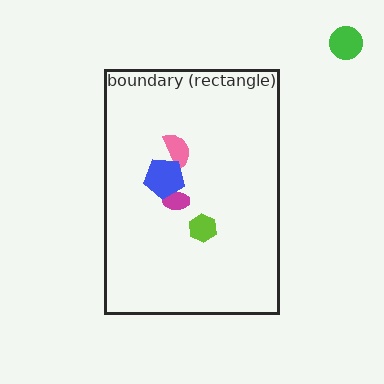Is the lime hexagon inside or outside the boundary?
Inside.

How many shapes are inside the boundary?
4 inside, 1 outside.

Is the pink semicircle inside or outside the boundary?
Inside.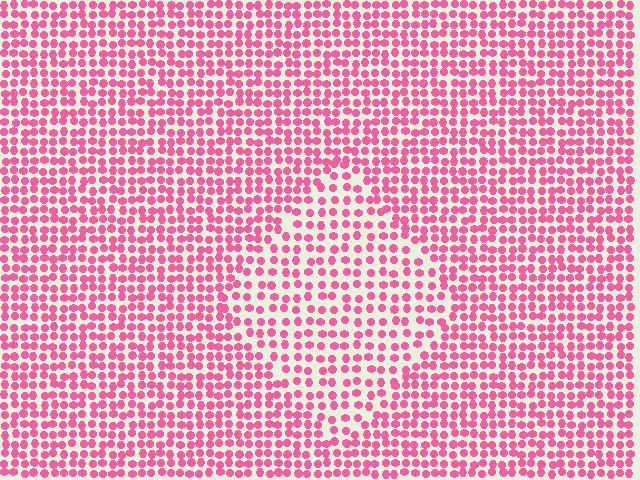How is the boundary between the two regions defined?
The boundary is defined by a change in element density (approximately 1.5x ratio). All elements are the same color, size, and shape.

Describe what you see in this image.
The image contains small pink elements arranged at two different densities. A diamond-shaped region is visible where the elements are less densely packed than the surrounding area.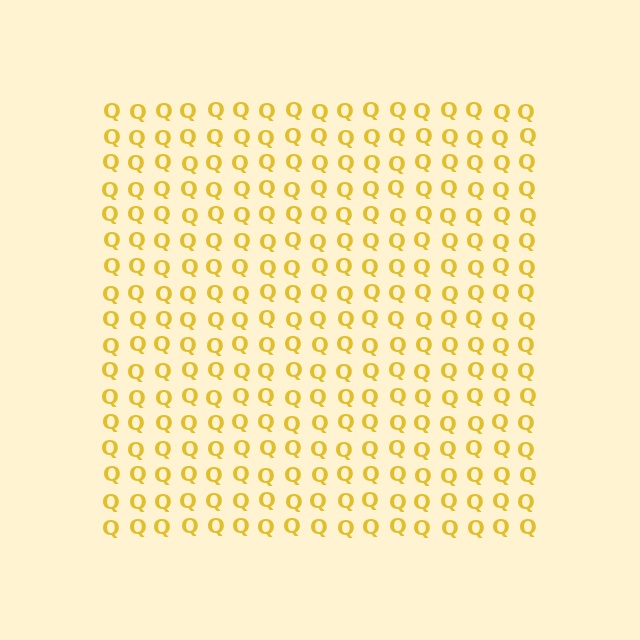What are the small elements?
The small elements are letter Q's.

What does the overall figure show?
The overall figure shows a square.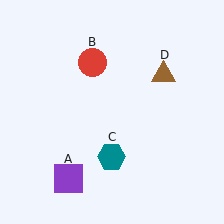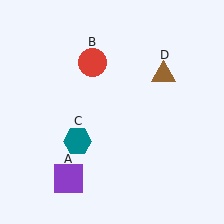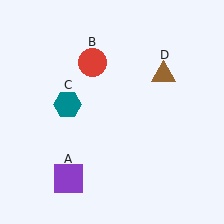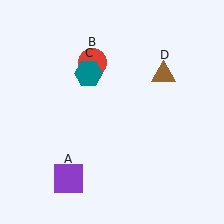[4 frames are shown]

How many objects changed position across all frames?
1 object changed position: teal hexagon (object C).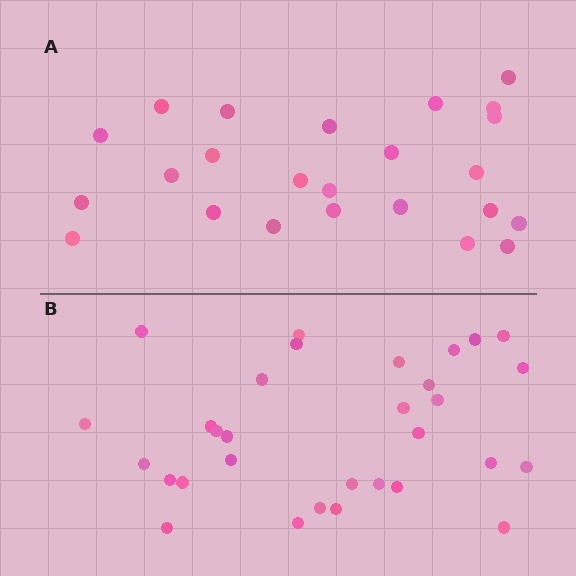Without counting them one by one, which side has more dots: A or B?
Region B (the bottom region) has more dots.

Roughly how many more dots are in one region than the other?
Region B has roughly 8 or so more dots than region A.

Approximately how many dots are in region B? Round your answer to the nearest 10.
About 30 dots. (The exact count is 31, which rounds to 30.)